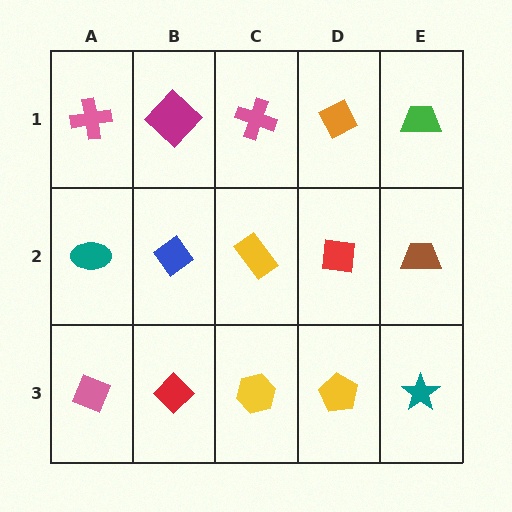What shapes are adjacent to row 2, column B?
A magenta diamond (row 1, column B), a red diamond (row 3, column B), a teal ellipse (row 2, column A), a yellow rectangle (row 2, column C).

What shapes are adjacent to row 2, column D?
An orange diamond (row 1, column D), a yellow pentagon (row 3, column D), a yellow rectangle (row 2, column C), a brown trapezoid (row 2, column E).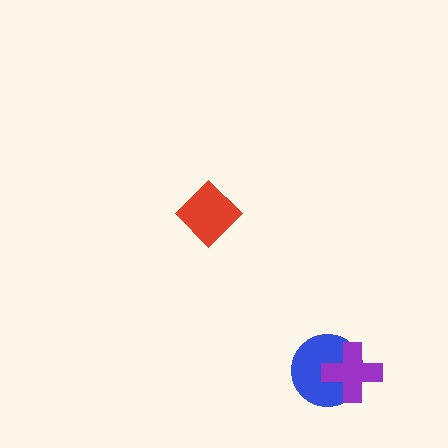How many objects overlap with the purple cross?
1 object overlaps with the purple cross.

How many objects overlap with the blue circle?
1 object overlaps with the blue circle.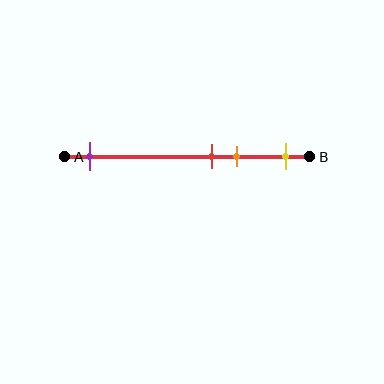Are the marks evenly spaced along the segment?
No, the marks are not evenly spaced.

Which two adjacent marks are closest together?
The red and orange marks are the closest adjacent pair.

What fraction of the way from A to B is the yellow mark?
The yellow mark is approximately 90% (0.9) of the way from A to B.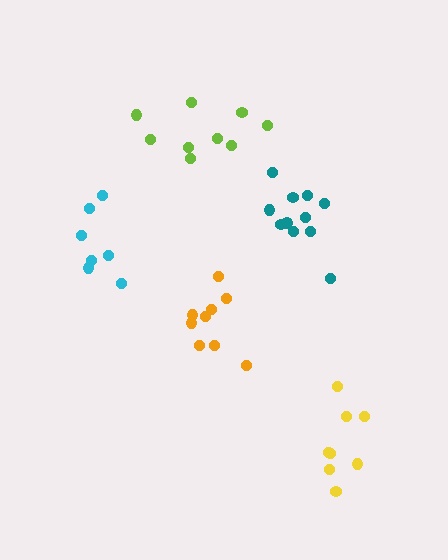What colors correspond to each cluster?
The clusters are colored: orange, teal, yellow, lime, cyan.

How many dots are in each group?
Group 1: 9 dots, Group 2: 11 dots, Group 3: 8 dots, Group 4: 9 dots, Group 5: 7 dots (44 total).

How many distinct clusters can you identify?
There are 5 distinct clusters.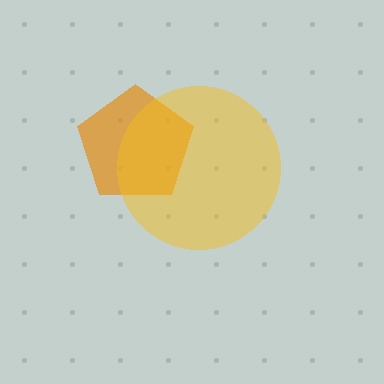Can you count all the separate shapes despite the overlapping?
Yes, there are 2 separate shapes.